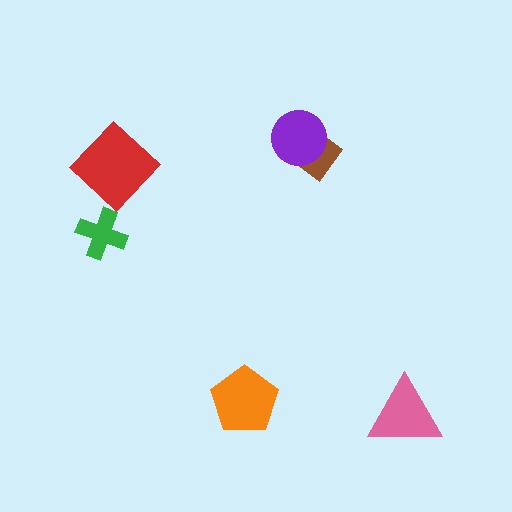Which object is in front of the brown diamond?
The purple circle is in front of the brown diamond.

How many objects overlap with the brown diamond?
1 object overlaps with the brown diamond.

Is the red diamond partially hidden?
No, no other shape covers it.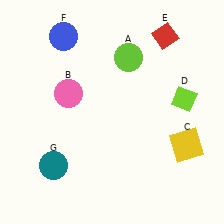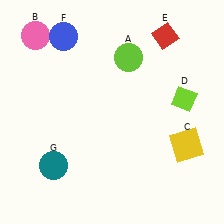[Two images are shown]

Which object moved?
The pink circle (B) moved up.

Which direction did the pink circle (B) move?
The pink circle (B) moved up.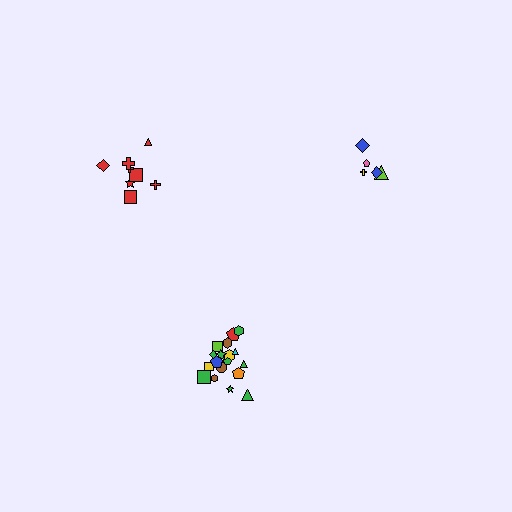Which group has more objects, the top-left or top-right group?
The top-left group.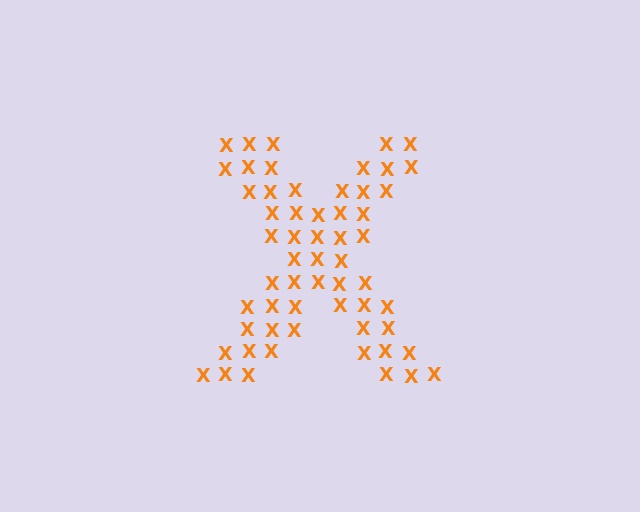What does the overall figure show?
The overall figure shows the letter X.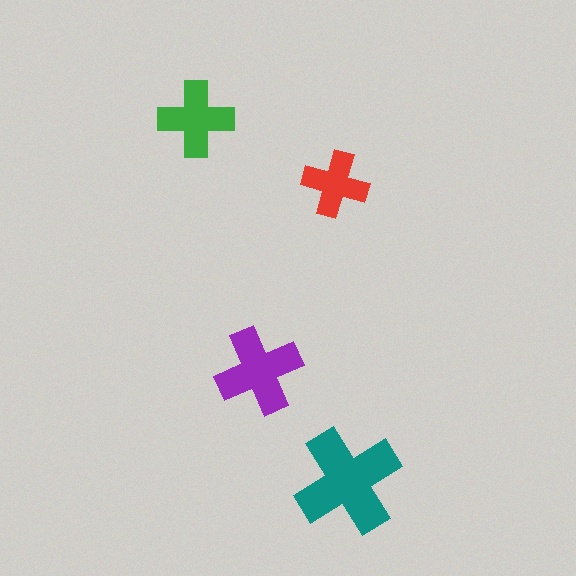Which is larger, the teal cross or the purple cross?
The teal one.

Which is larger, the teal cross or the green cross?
The teal one.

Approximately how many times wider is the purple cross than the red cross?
About 1.5 times wider.